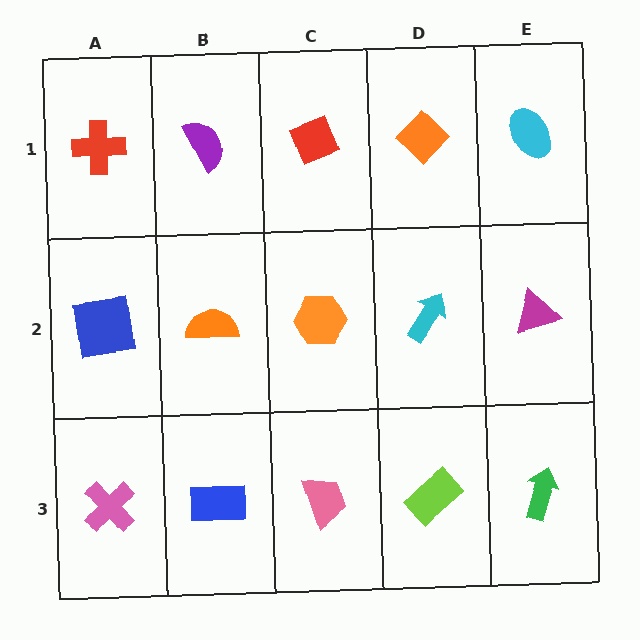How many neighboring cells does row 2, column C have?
4.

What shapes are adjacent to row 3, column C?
An orange hexagon (row 2, column C), a blue rectangle (row 3, column B), a lime rectangle (row 3, column D).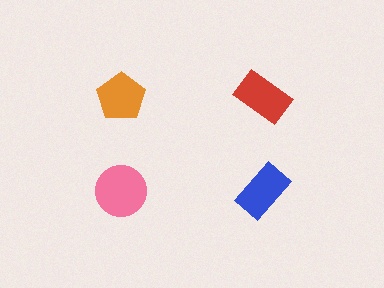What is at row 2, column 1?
A pink circle.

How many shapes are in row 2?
2 shapes.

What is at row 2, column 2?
A blue rectangle.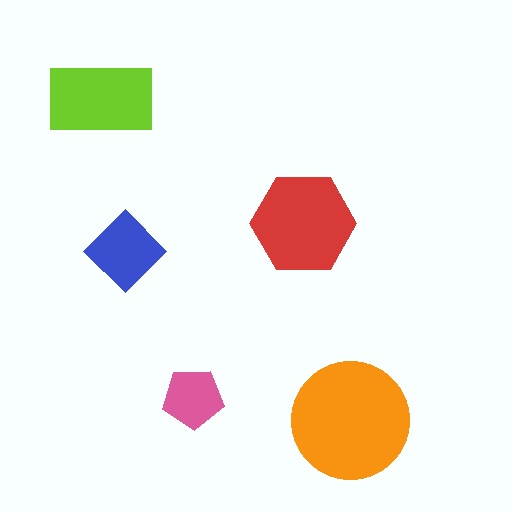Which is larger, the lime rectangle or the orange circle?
The orange circle.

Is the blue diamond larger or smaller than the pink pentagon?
Larger.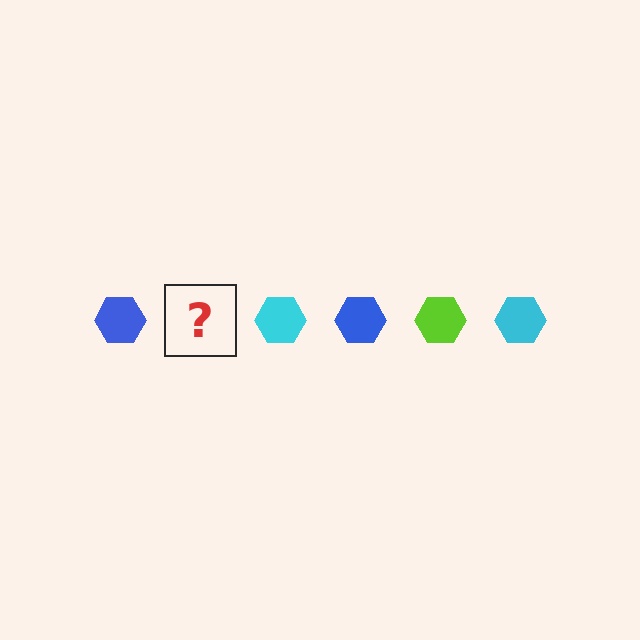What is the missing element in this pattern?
The missing element is a lime hexagon.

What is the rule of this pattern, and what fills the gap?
The rule is that the pattern cycles through blue, lime, cyan hexagons. The gap should be filled with a lime hexagon.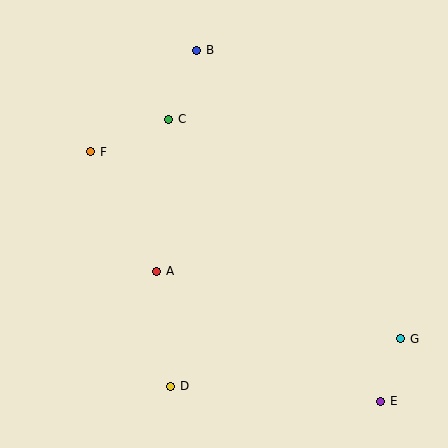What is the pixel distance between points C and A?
The distance between C and A is 153 pixels.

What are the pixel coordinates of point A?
Point A is at (157, 271).